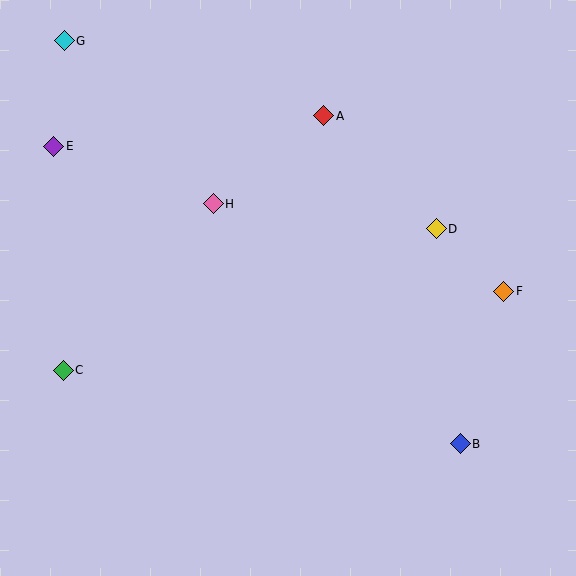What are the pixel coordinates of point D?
Point D is at (436, 229).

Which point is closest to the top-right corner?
Point D is closest to the top-right corner.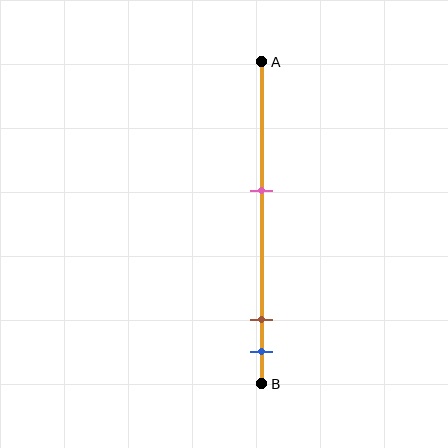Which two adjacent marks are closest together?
The brown and blue marks are the closest adjacent pair.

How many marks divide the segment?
There are 3 marks dividing the segment.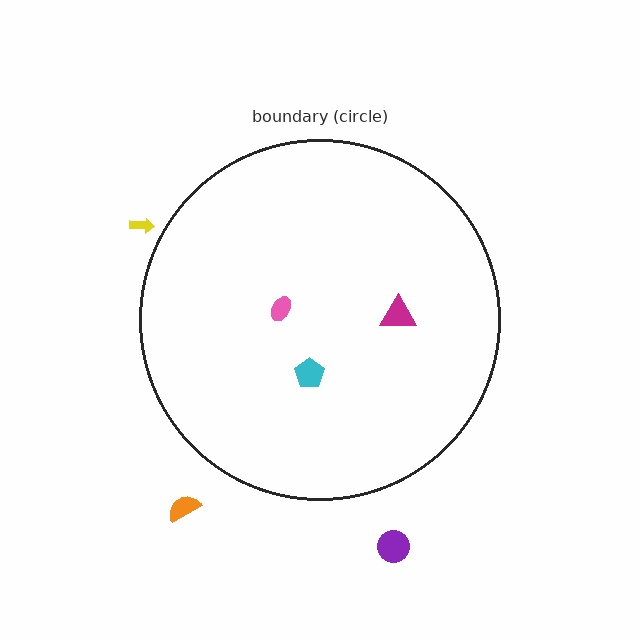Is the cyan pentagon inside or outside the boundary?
Inside.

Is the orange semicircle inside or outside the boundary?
Outside.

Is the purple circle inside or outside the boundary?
Outside.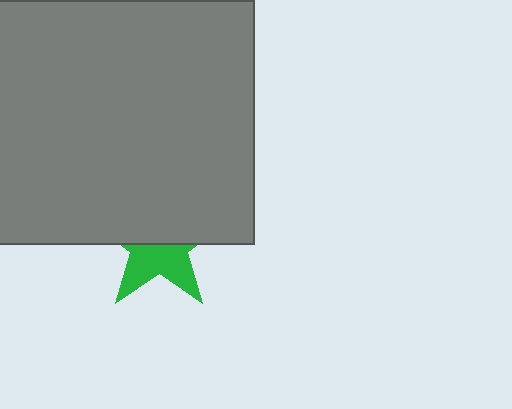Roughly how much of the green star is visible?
A small part of it is visible (roughly 44%).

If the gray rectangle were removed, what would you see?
You would see the complete green star.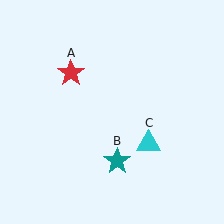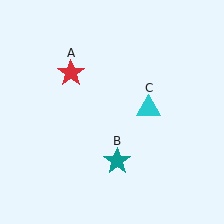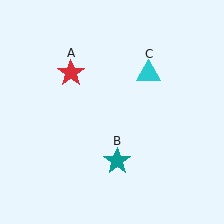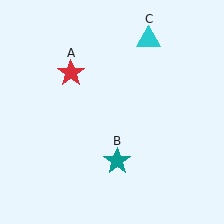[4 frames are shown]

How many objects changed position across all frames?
1 object changed position: cyan triangle (object C).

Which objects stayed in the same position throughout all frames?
Red star (object A) and teal star (object B) remained stationary.